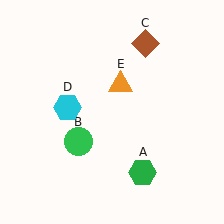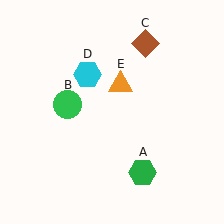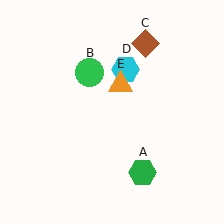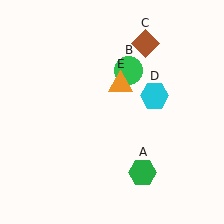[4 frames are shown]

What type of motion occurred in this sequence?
The green circle (object B), cyan hexagon (object D) rotated clockwise around the center of the scene.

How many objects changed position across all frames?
2 objects changed position: green circle (object B), cyan hexagon (object D).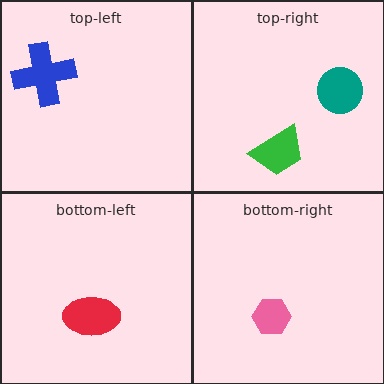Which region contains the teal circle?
The top-right region.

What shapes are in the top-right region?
The teal circle, the green trapezoid.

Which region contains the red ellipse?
The bottom-left region.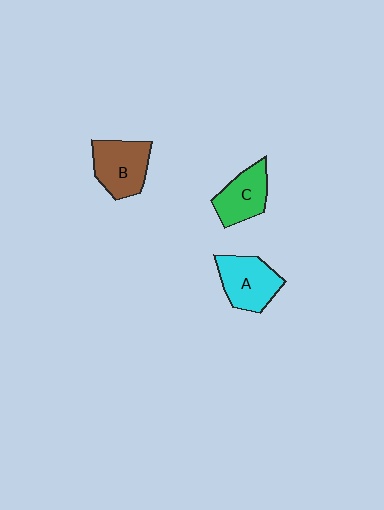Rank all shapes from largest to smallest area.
From largest to smallest: B (brown), A (cyan), C (green).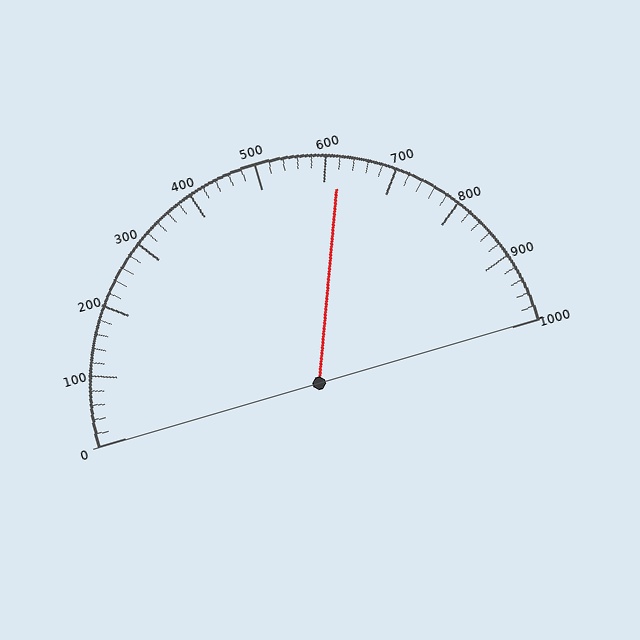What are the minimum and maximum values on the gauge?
The gauge ranges from 0 to 1000.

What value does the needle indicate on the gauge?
The needle indicates approximately 620.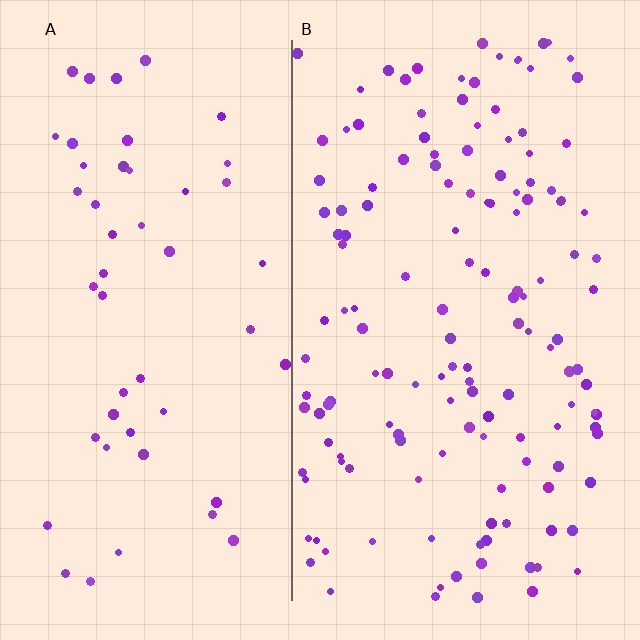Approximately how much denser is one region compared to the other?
Approximately 2.9× — region B over region A.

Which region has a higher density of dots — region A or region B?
B (the right).